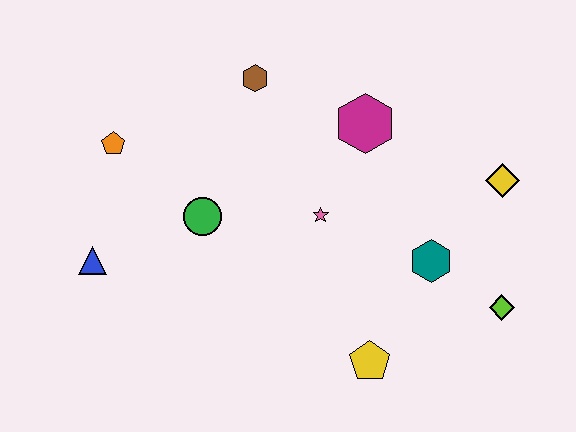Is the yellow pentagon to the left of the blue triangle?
No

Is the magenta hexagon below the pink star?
No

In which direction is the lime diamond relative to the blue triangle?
The lime diamond is to the right of the blue triangle.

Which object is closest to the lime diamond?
The teal hexagon is closest to the lime diamond.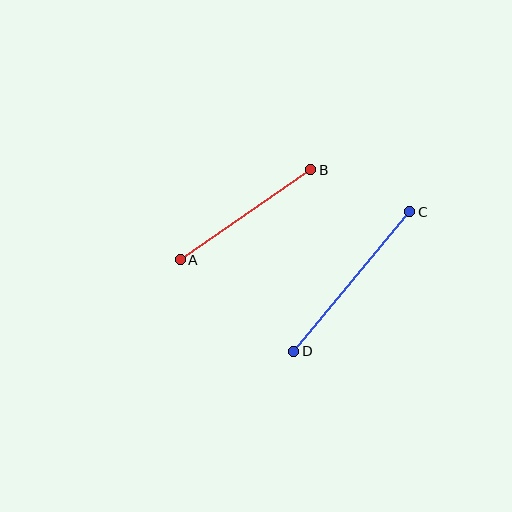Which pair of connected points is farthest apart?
Points C and D are farthest apart.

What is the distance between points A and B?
The distance is approximately 158 pixels.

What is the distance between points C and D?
The distance is approximately 181 pixels.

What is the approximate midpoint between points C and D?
The midpoint is at approximately (352, 282) pixels.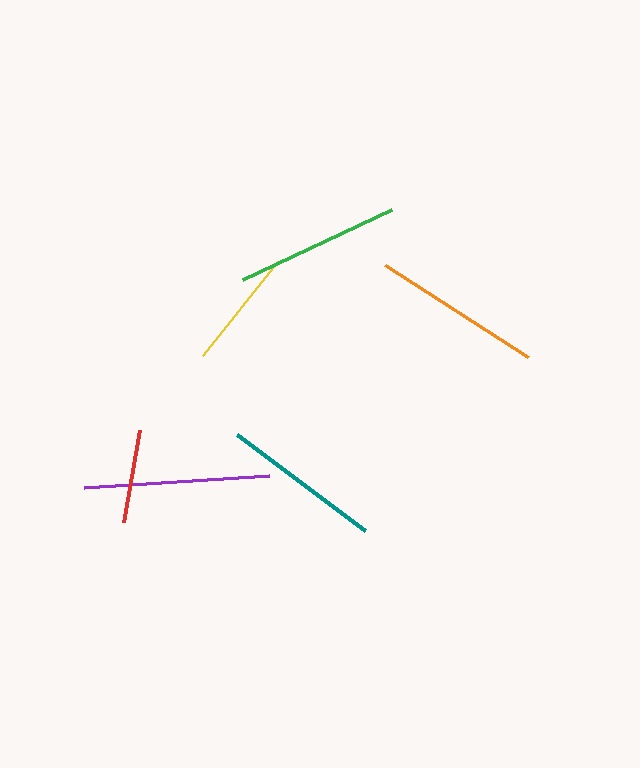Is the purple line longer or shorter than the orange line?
The purple line is longer than the orange line.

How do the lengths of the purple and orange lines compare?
The purple and orange lines are approximately the same length.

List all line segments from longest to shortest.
From longest to shortest: purple, orange, green, teal, yellow, red.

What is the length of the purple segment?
The purple segment is approximately 185 pixels long.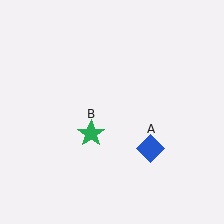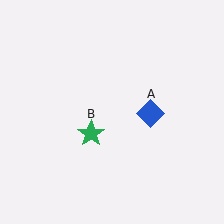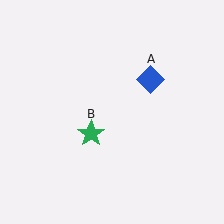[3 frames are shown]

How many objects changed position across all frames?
1 object changed position: blue diamond (object A).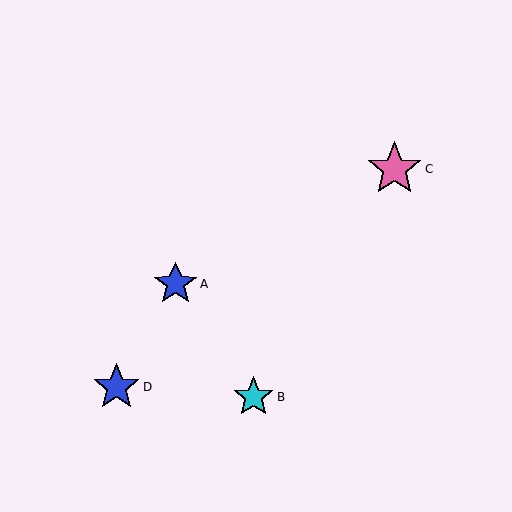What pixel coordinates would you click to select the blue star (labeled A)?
Click at (176, 284) to select the blue star A.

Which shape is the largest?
The pink star (labeled C) is the largest.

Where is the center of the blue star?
The center of the blue star is at (176, 284).